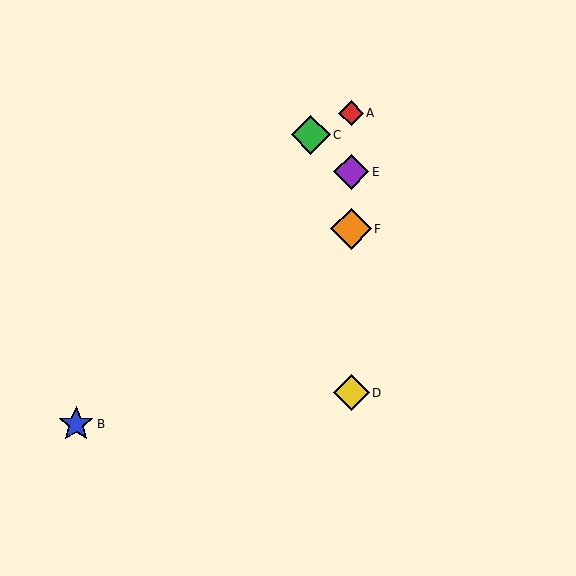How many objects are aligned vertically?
4 objects (A, D, E, F) are aligned vertically.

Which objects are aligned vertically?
Objects A, D, E, F are aligned vertically.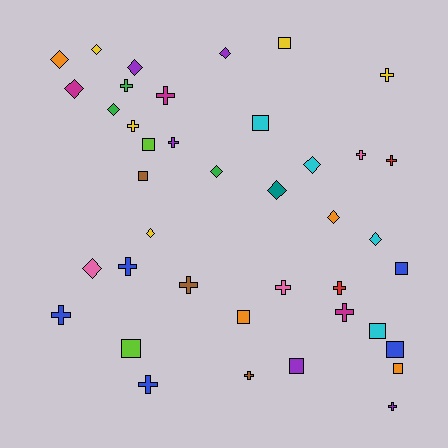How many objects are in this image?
There are 40 objects.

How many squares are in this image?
There are 11 squares.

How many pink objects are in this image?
There are 3 pink objects.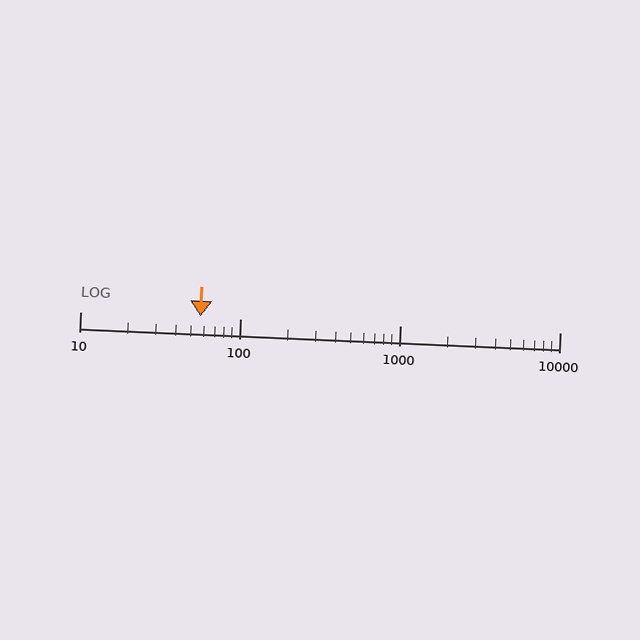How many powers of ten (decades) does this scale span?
The scale spans 3 decades, from 10 to 10000.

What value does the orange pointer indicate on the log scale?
The pointer indicates approximately 57.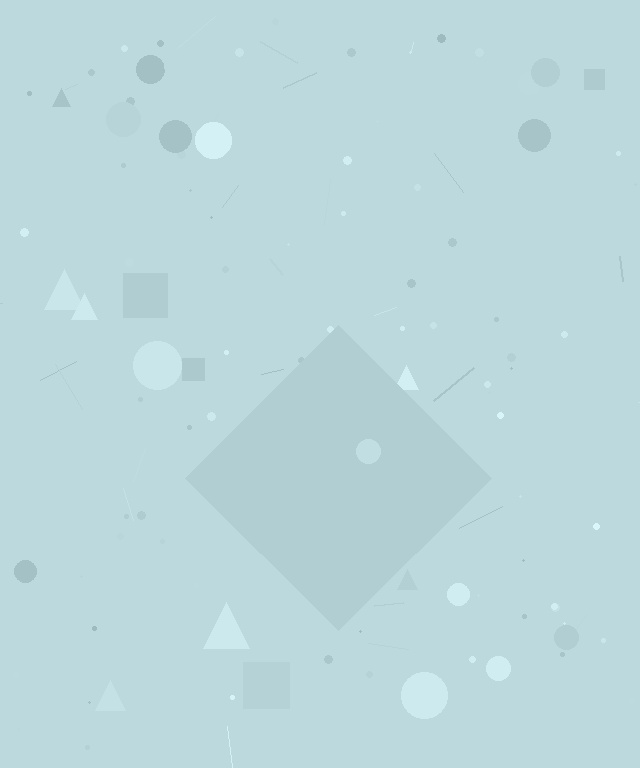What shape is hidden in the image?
A diamond is hidden in the image.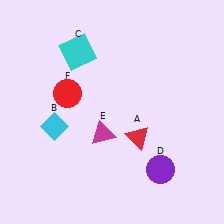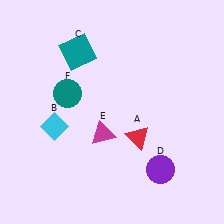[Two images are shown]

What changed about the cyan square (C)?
In Image 1, C is cyan. In Image 2, it changed to teal.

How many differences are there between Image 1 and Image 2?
There are 2 differences between the two images.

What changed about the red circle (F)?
In Image 1, F is red. In Image 2, it changed to teal.